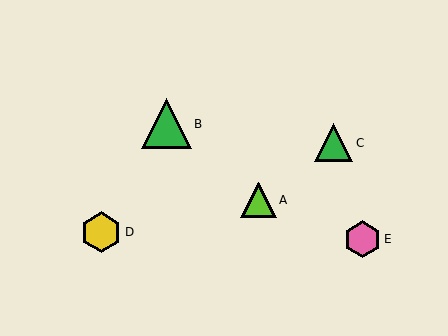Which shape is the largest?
The green triangle (labeled B) is the largest.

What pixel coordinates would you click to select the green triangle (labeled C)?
Click at (334, 143) to select the green triangle C.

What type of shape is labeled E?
Shape E is a pink hexagon.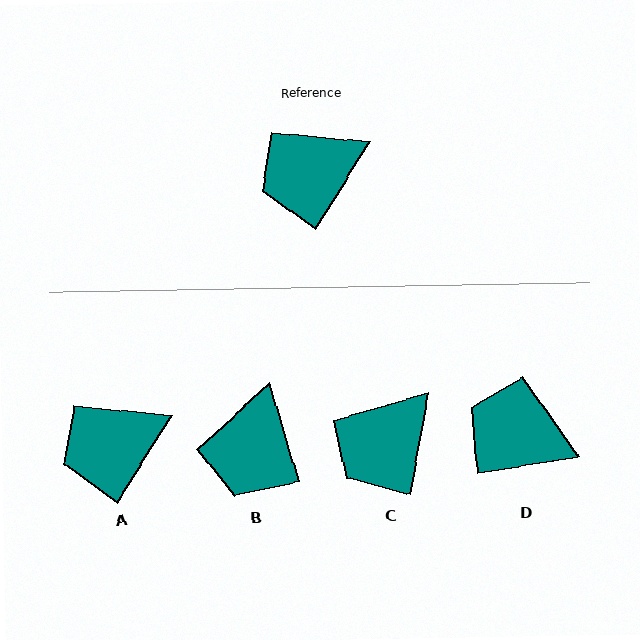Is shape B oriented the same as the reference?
No, it is off by about 48 degrees.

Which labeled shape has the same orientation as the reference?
A.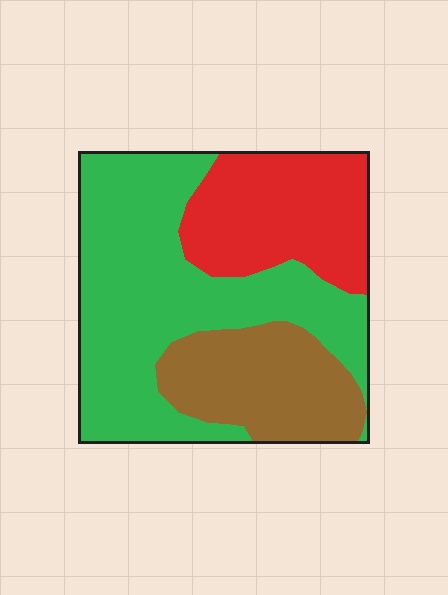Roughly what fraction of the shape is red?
Red takes up about one quarter (1/4) of the shape.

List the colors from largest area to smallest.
From largest to smallest: green, red, brown.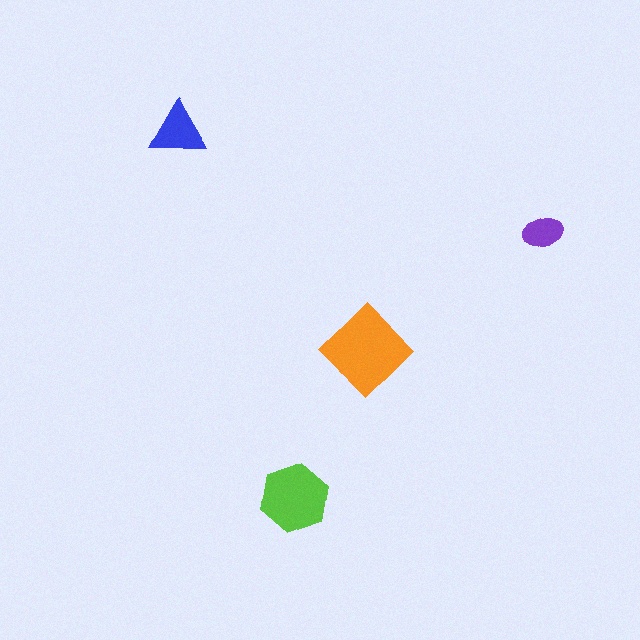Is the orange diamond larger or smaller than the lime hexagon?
Larger.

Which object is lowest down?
The lime hexagon is bottommost.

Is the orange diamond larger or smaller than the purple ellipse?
Larger.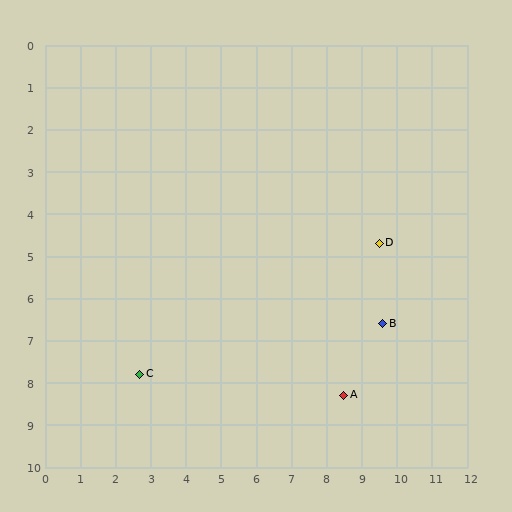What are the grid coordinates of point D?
Point D is at approximately (9.5, 4.7).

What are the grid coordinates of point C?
Point C is at approximately (2.7, 7.8).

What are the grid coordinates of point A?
Point A is at approximately (8.5, 8.3).